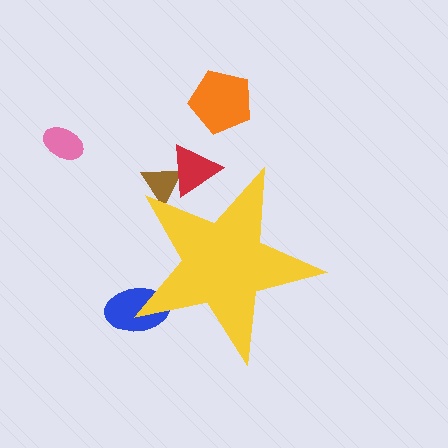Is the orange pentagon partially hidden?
No, the orange pentagon is fully visible.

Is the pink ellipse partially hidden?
No, the pink ellipse is fully visible.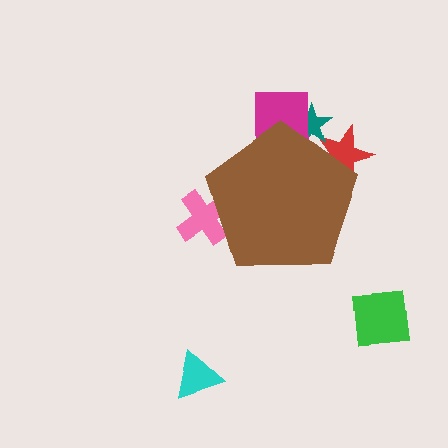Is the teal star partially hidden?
Yes, the teal star is partially hidden behind the brown pentagon.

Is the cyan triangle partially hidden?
No, the cyan triangle is fully visible.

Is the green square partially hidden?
No, the green square is fully visible.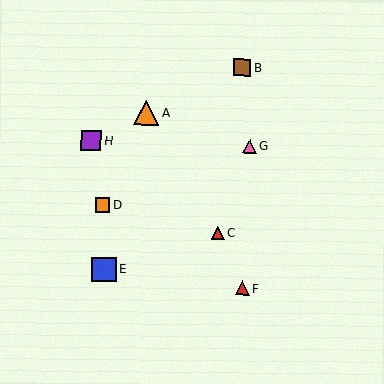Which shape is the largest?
The orange triangle (labeled A) is the largest.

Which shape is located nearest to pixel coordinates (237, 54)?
The brown square (labeled B) at (243, 68) is nearest to that location.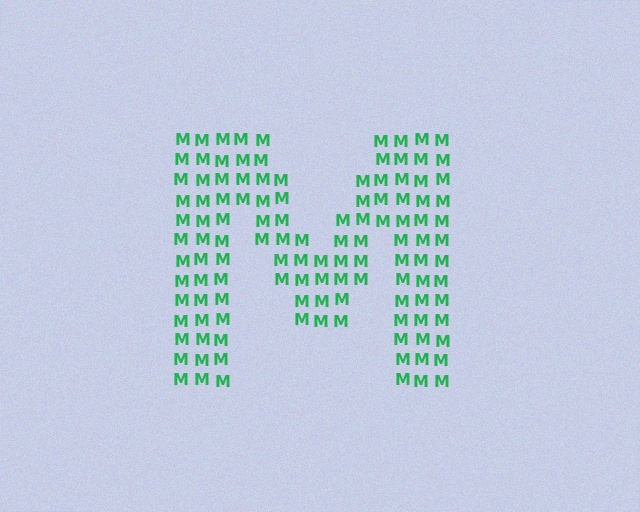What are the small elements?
The small elements are letter M's.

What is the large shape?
The large shape is the letter M.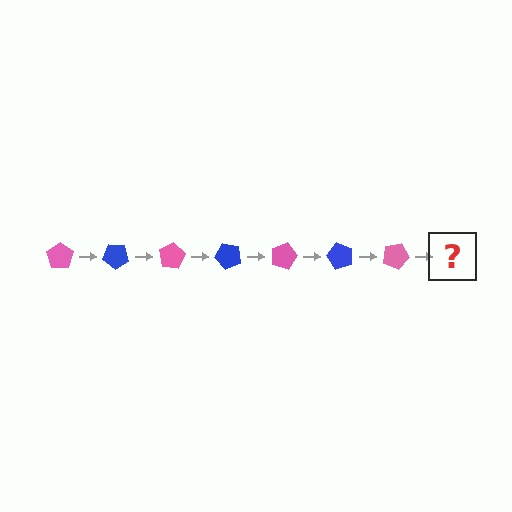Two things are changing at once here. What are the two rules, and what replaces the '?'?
The two rules are that it rotates 40 degrees each step and the color cycles through pink and blue. The '?' should be a blue pentagon, rotated 280 degrees from the start.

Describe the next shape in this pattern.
It should be a blue pentagon, rotated 280 degrees from the start.